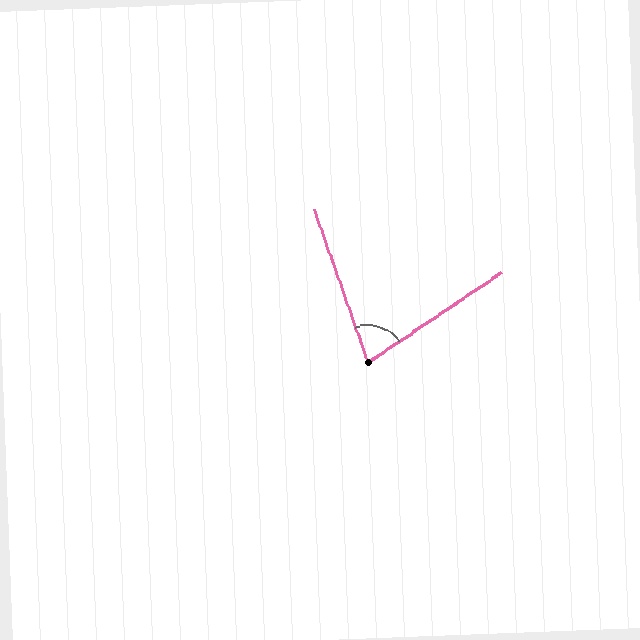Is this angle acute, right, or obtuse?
It is acute.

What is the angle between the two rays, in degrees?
Approximately 76 degrees.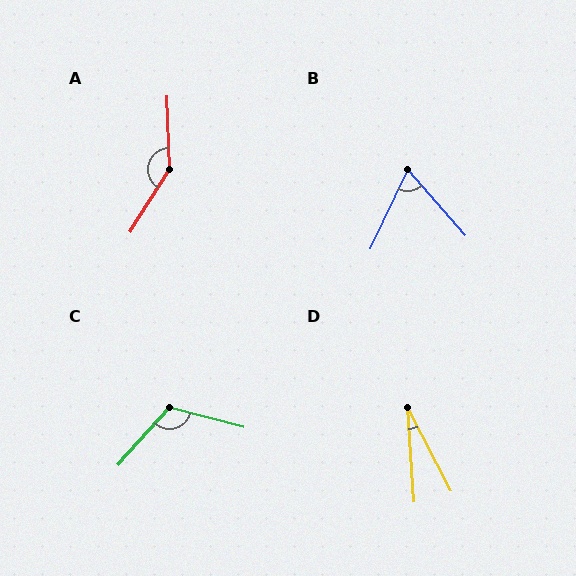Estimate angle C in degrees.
Approximately 117 degrees.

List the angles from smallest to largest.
D (24°), B (67°), C (117°), A (146°).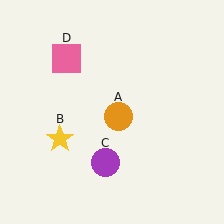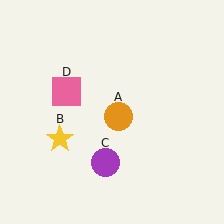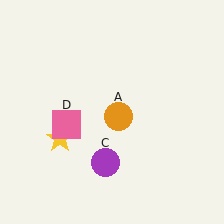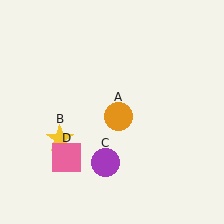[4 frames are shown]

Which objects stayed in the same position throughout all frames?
Orange circle (object A) and yellow star (object B) and purple circle (object C) remained stationary.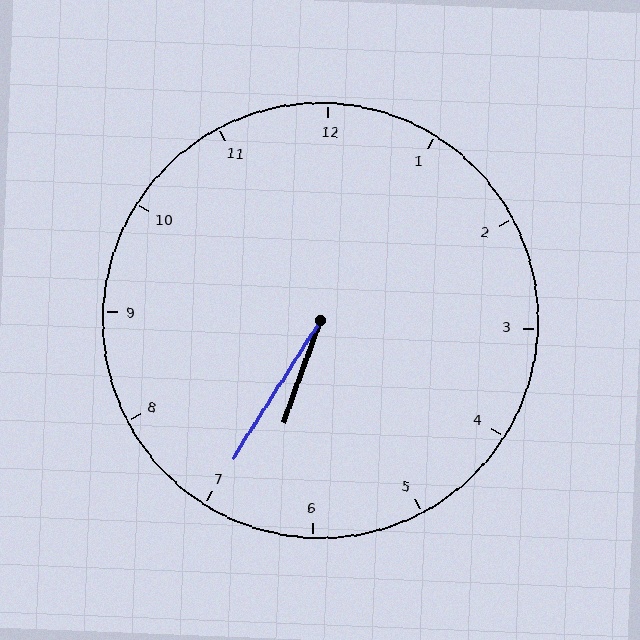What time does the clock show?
6:35.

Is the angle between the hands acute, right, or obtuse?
It is acute.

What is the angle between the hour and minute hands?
Approximately 12 degrees.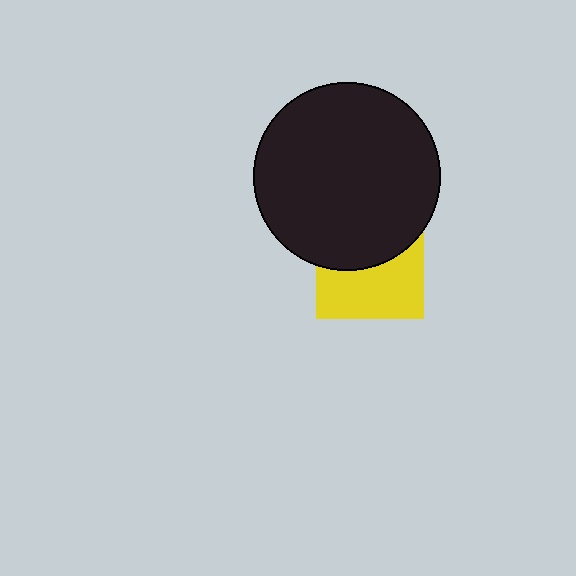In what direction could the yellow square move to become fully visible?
The yellow square could move down. That would shift it out from behind the black circle entirely.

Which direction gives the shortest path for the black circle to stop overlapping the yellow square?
Moving up gives the shortest separation.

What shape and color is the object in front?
The object in front is a black circle.